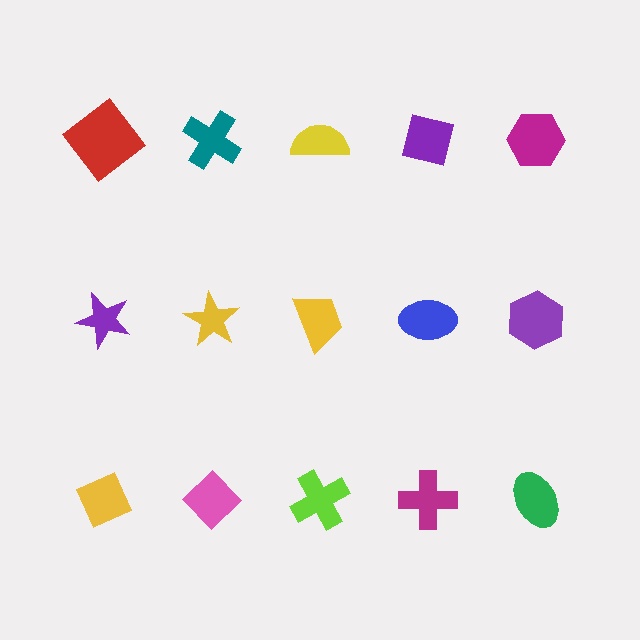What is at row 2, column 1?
A purple star.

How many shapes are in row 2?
5 shapes.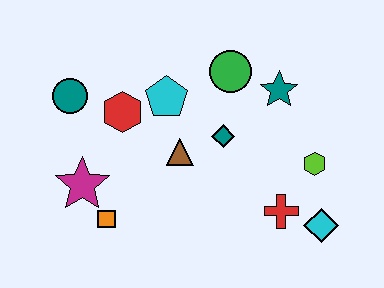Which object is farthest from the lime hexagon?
The teal circle is farthest from the lime hexagon.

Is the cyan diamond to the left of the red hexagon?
No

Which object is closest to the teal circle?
The red hexagon is closest to the teal circle.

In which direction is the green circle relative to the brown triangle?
The green circle is above the brown triangle.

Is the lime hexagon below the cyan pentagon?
Yes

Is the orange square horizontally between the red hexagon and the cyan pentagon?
No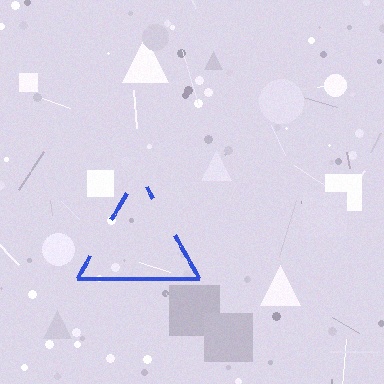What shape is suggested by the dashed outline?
The dashed outline suggests a triangle.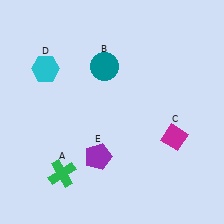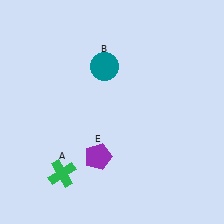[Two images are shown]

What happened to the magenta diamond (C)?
The magenta diamond (C) was removed in Image 2. It was in the bottom-right area of Image 1.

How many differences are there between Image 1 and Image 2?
There are 2 differences between the two images.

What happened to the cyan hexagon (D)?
The cyan hexagon (D) was removed in Image 2. It was in the top-left area of Image 1.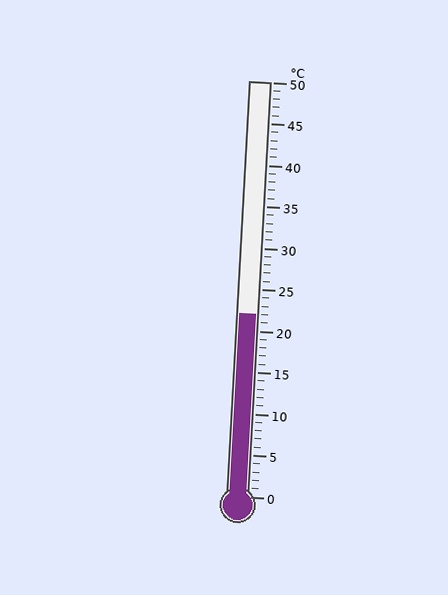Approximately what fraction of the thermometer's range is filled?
The thermometer is filled to approximately 45% of its range.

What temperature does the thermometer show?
The thermometer shows approximately 22°C.